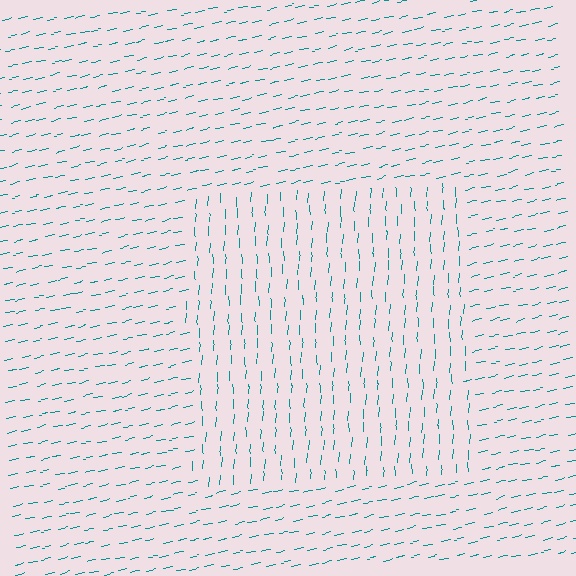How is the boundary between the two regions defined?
The boundary is defined purely by a change in line orientation (approximately 75 degrees difference). All lines are the same color and thickness.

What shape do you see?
I see a rectangle.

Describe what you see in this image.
The image is filled with small teal line segments. A rectangle region in the image has lines oriented differently from the surrounding lines, creating a visible texture boundary.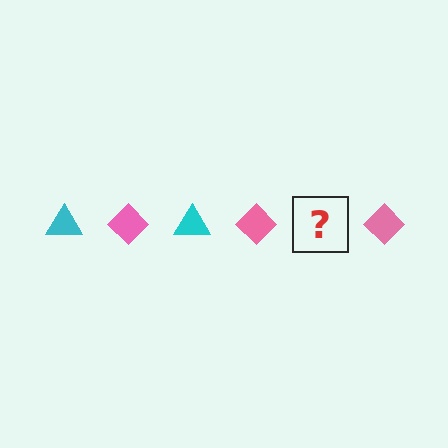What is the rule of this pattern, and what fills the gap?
The rule is that the pattern alternates between cyan triangle and pink diamond. The gap should be filled with a cyan triangle.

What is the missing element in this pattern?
The missing element is a cyan triangle.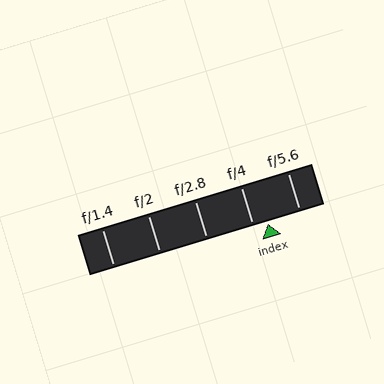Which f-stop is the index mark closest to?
The index mark is closest to f/4.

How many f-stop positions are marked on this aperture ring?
There are 5 f-stop positions marked.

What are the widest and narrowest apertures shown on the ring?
The widest aperture shown is f/1.4 and the narrowest is f/5.6.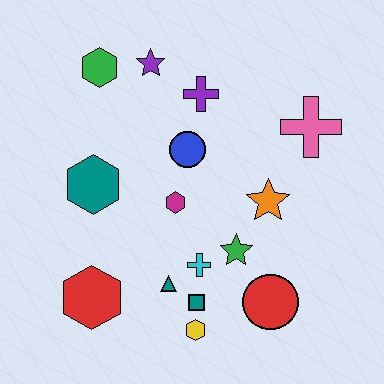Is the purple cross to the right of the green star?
No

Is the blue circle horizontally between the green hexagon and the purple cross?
Yes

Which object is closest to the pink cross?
The orange star is closest to the pink cross.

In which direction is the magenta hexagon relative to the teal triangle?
The magenta hexagon is above the teal triangle.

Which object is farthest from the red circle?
The green hexagon is farthest from the red circle.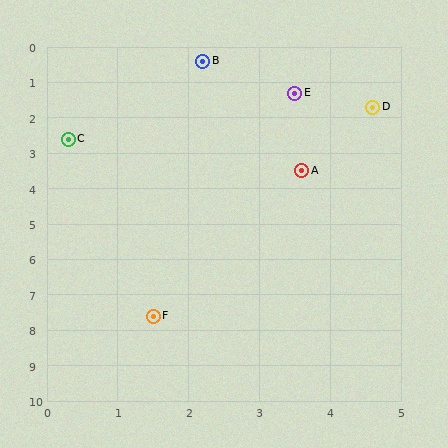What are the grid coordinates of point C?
Point C is at approximately (0.3, 2.6).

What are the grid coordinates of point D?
Point D is at approximately (4.6, 1.7).